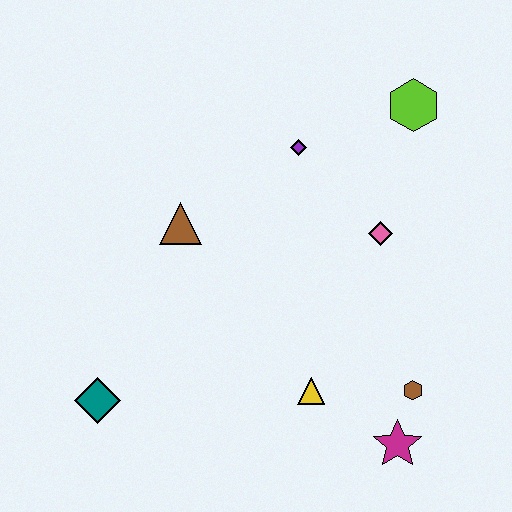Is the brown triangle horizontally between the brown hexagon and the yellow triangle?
No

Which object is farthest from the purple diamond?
The teal diamond is farthest from the purple diamond.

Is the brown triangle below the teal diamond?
No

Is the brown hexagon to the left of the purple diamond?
No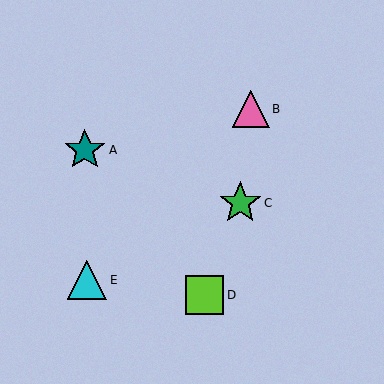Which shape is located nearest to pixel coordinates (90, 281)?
The cyan triangle (labeled E) at (87, 280) is nearest to that location.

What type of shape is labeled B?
Shape B is a pink triangle.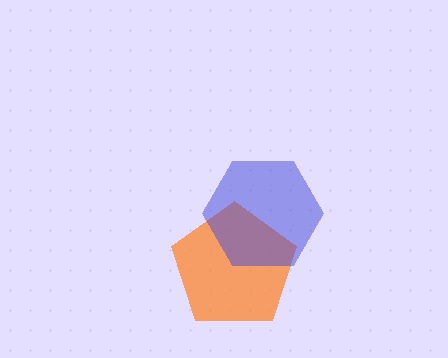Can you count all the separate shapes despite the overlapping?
Yes, there are 2 separate shapes.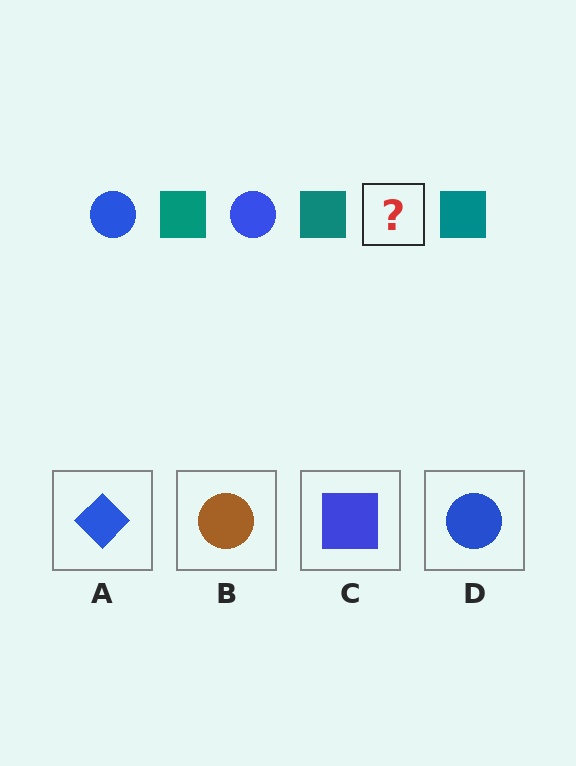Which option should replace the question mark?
Option D.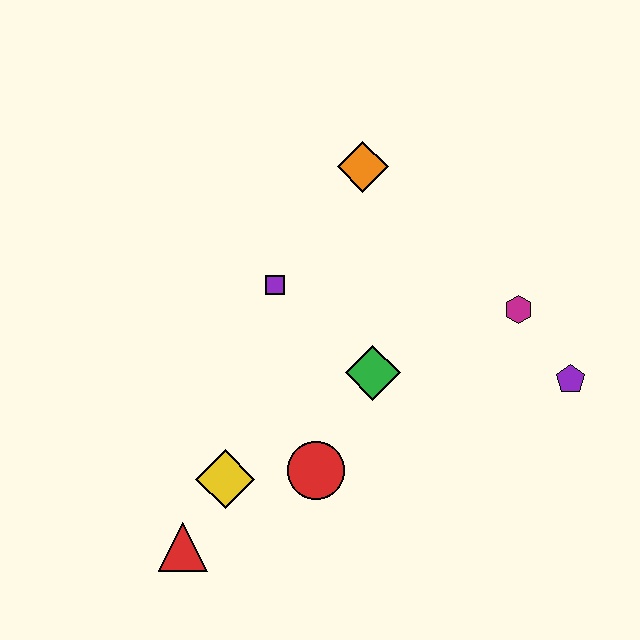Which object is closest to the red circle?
The yellow diamond is closest to the red circle.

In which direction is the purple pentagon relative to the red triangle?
The purple pentagon is to the right of the red triangle.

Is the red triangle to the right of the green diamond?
No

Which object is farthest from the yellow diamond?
The purple pentagon is farthest from the yellow diamond.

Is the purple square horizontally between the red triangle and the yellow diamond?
No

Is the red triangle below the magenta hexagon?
Yes